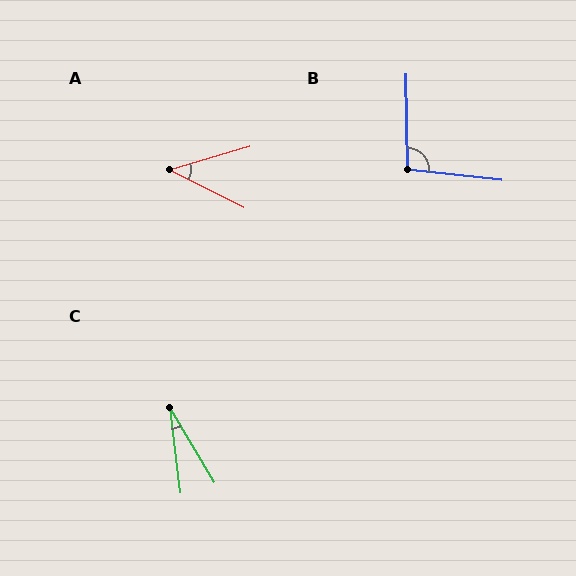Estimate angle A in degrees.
Approximately 43 degrees.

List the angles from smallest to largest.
C (24°), A (43°), B (97°).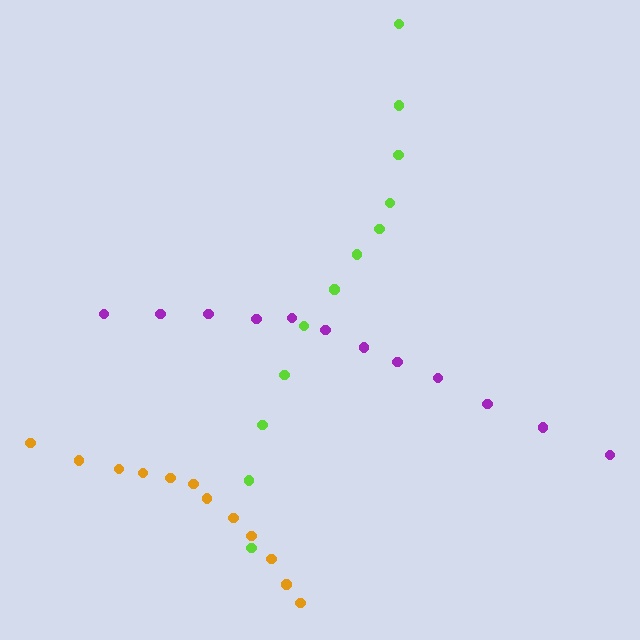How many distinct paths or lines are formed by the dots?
There are 3 distinct paths.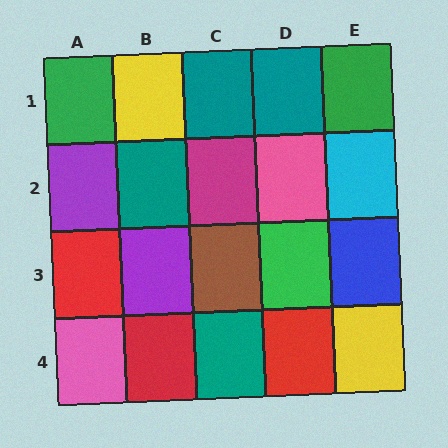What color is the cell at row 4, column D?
Red.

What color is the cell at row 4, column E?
Yellow.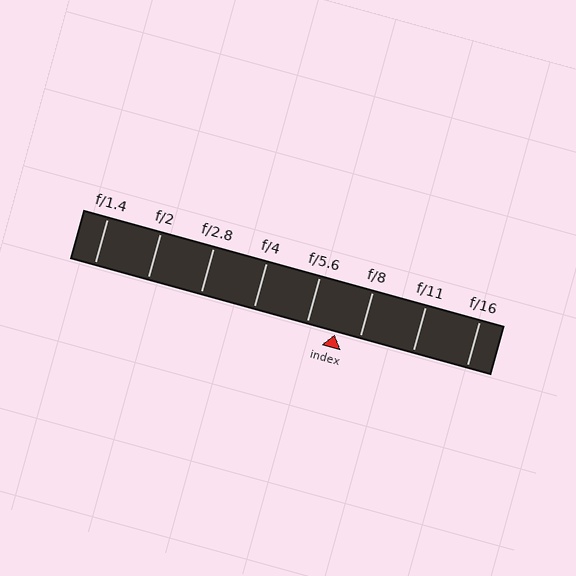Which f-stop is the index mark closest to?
The index mark is closest to f/8.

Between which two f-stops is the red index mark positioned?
The index mark is between f/5.6 and f/8.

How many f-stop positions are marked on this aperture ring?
There are 8 f-stop positions marked.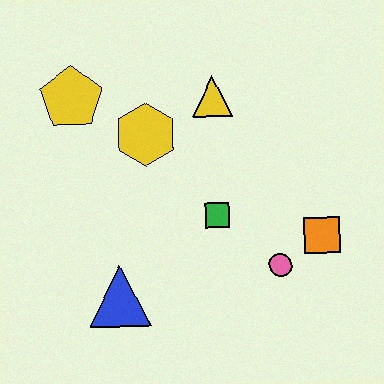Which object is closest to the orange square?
The pink circle is closest to the orange square.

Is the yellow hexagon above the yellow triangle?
No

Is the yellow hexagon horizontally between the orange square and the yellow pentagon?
Yes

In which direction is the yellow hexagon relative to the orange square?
The yellow hexagon is to the left of the orange square.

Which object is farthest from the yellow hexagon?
The orange square is farthest from the yellow hexagon.